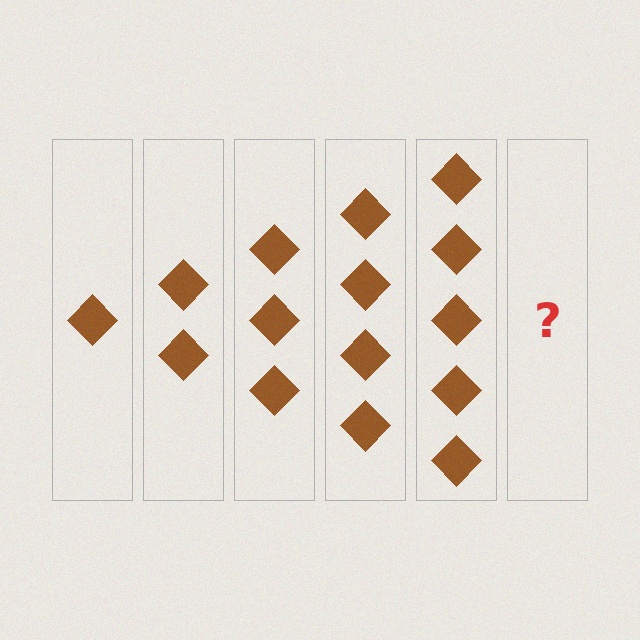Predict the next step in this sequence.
The next step is 6 diamonds.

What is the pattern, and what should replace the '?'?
The pattern is that each step adds one more diamond. The '?' should be 6 diamonds.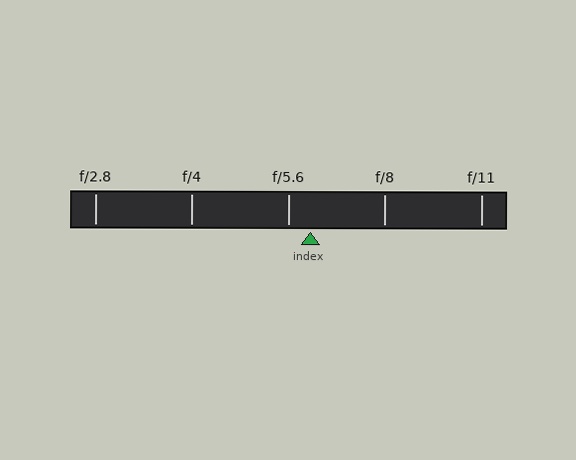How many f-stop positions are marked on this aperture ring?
There are 5 f-stop positions marked.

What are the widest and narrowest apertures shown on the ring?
The widest aperture shown is f/2.8 and the narrowest is f/11.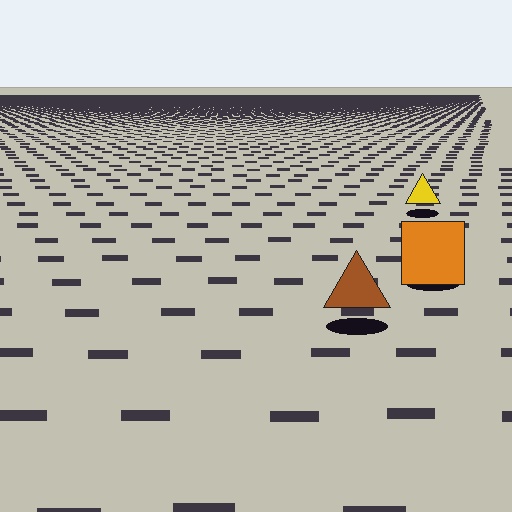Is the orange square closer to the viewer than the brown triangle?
No. The brown triangle is closer — you can tell from the texture gradient: the ground texture is coarser near it.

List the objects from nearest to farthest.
From nearest to farthest: the brown triangle, the orange square, the yellow triangle.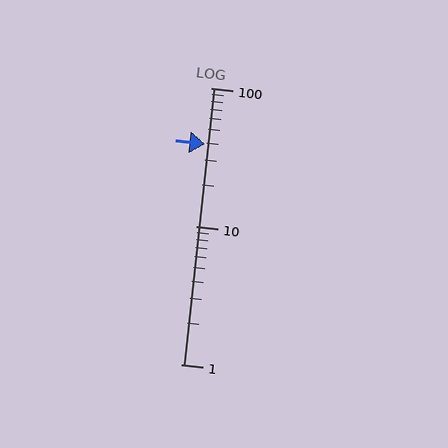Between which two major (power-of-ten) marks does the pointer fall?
The pointer is between 10 and 100.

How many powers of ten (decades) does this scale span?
The scale spans 2 decades, from 1 to 100.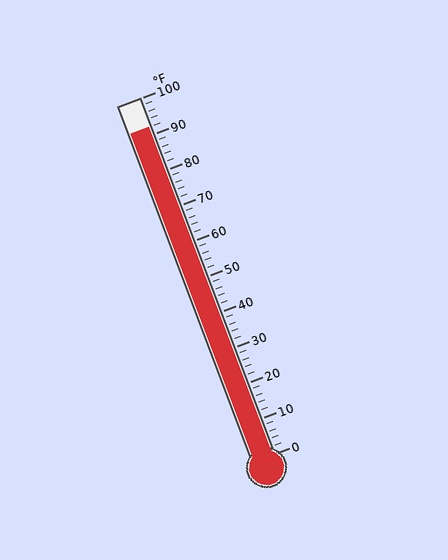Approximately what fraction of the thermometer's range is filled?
The thermometer is filled to approximately 90% of its range.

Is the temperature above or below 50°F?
The temperature is above 50°F.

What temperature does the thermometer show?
The thermometer shows approximately 92°F.